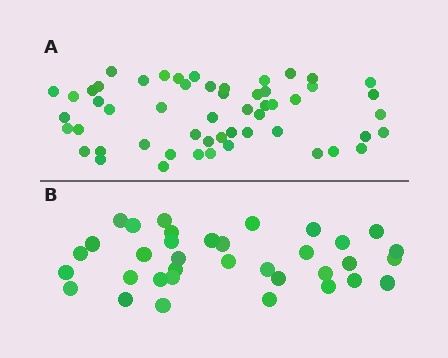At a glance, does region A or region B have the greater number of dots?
Region A (the top region) has more dots.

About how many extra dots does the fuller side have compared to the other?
Region A has approximately 20 more dots than region B.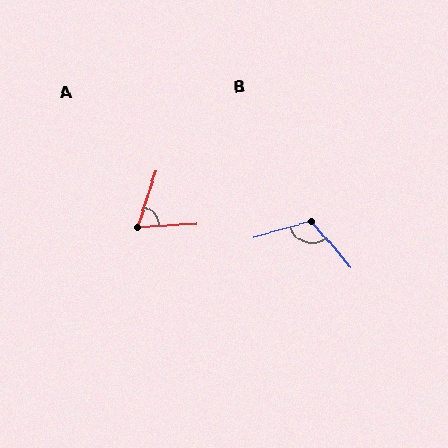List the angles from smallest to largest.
A (68°), B (115°).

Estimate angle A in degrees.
Approximately 68 degrees.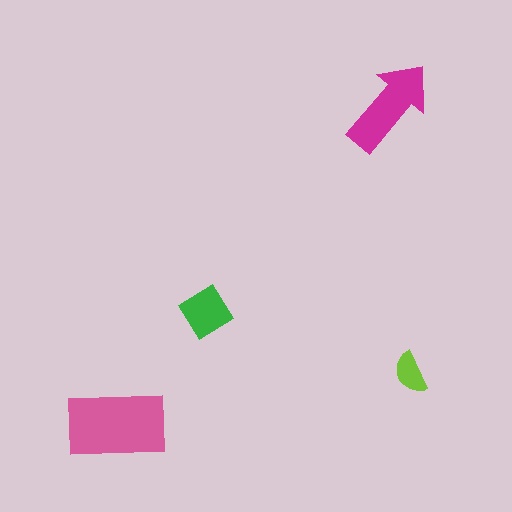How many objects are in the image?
There are 4 objects in the image.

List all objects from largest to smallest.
The pink rectangle, the magenta arrow, the green diamond, the lime semicircle.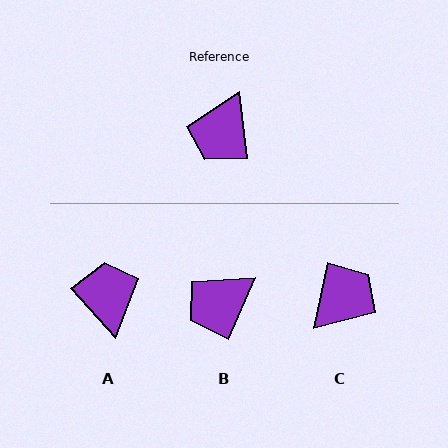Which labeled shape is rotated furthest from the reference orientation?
C, about 162 degrees away.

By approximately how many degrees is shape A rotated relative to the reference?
Approximately 144 degrees clockwise.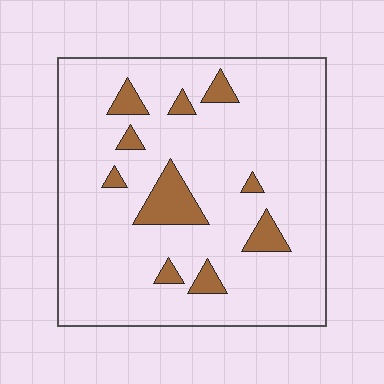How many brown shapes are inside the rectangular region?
10.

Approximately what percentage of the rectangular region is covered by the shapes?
Approximately 10%.